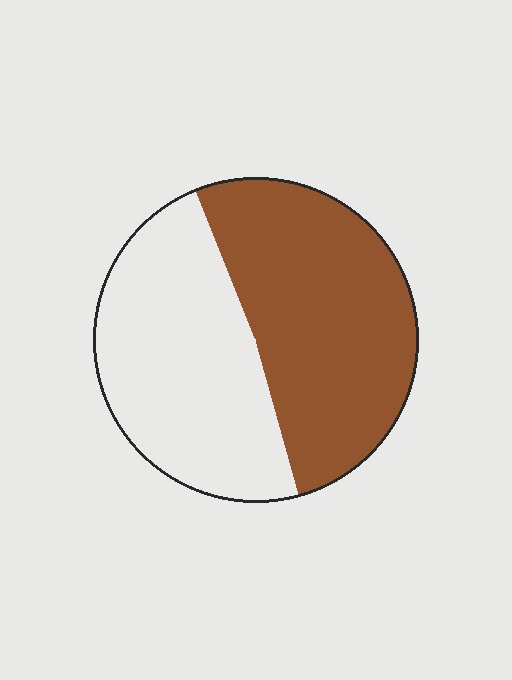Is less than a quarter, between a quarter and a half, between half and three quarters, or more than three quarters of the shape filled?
Between half and three quarters.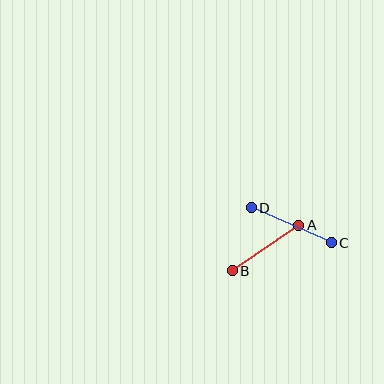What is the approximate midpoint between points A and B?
The midpoint is at approximately (265, 248) pixels.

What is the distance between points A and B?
The distance is approximately 81 pixels.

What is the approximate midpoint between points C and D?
The midpoint is at approximately (291, 225) pixels.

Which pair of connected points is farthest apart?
Points C and D are farthest apart.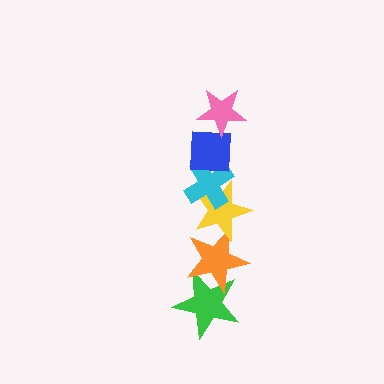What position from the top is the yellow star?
The yellow star is 4th from the top.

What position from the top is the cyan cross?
The cyan cross is 3rd from the top.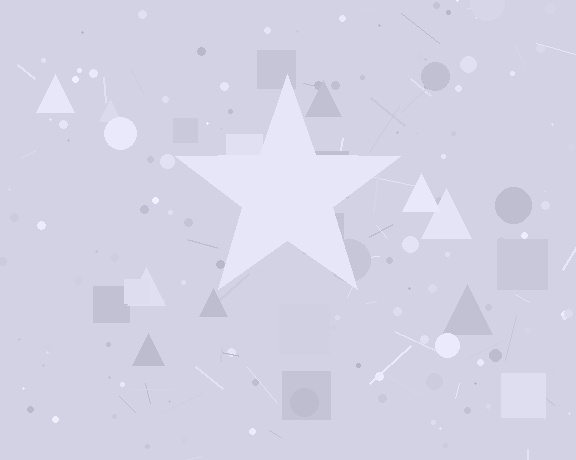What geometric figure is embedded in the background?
A star is embedded in the background.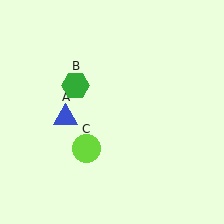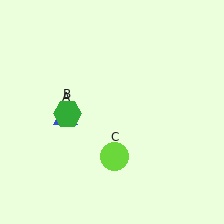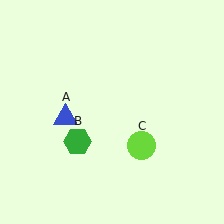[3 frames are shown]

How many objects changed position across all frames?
2 objects changed position: green hexagon (object B), lime circle (object C).